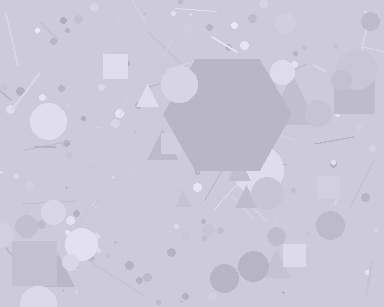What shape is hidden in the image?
A hexagon is hidden in the image.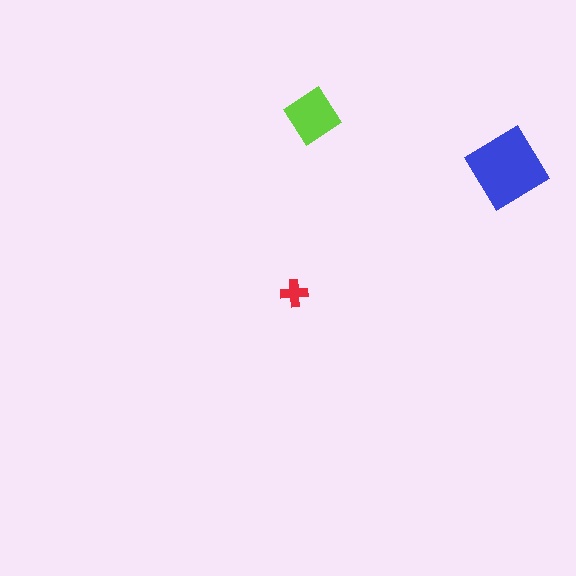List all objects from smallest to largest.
The red cross, the lime diamond, the blue diamond.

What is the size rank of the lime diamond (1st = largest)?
2nd.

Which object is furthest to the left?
The red cross is leftmost.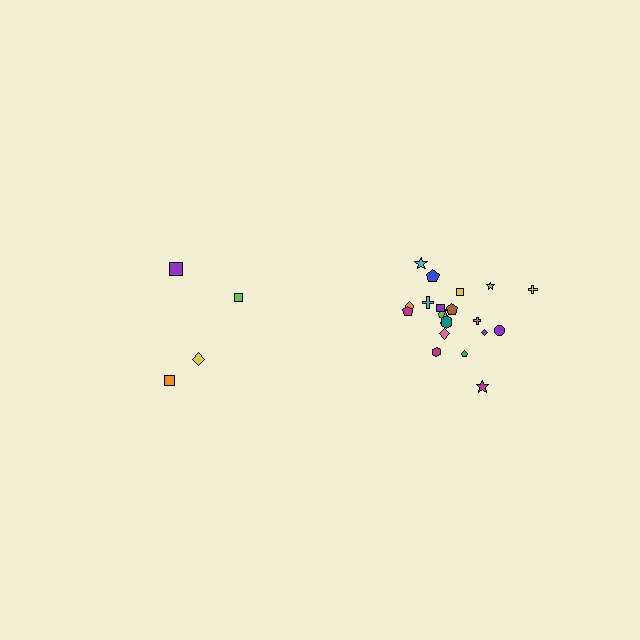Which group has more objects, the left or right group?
The right group.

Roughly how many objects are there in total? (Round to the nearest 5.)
Roughly 25 objects in total.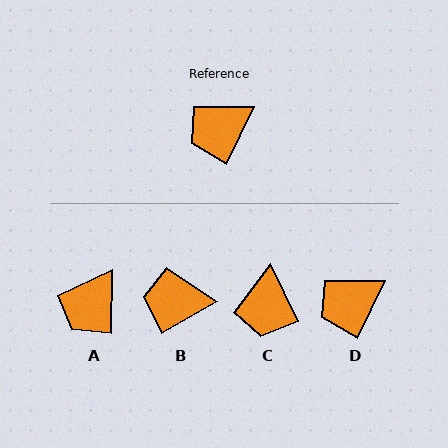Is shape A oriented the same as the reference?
No, it is off by about 25 degrees.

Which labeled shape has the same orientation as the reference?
D.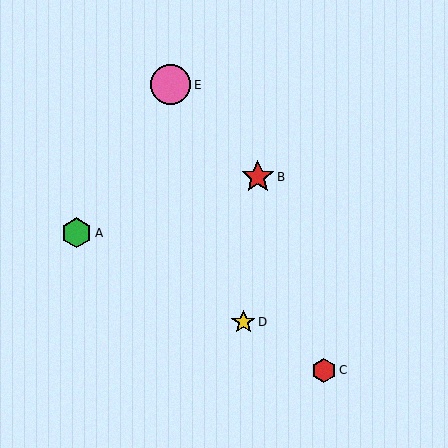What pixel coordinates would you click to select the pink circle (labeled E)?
Click at (171, 85) to select the pink circle E.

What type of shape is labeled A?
Shape A is a green hexagon.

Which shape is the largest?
The pink circle (labeled E) is the largest.